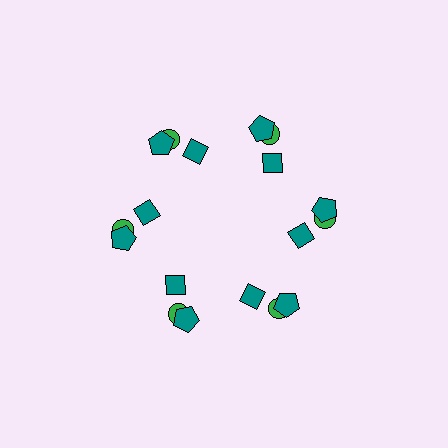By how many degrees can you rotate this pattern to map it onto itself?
The pattern maps onto itself every 60 degrees of rotation.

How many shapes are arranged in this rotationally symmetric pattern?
There are 18 shapes, arranged in 6 groups of 3.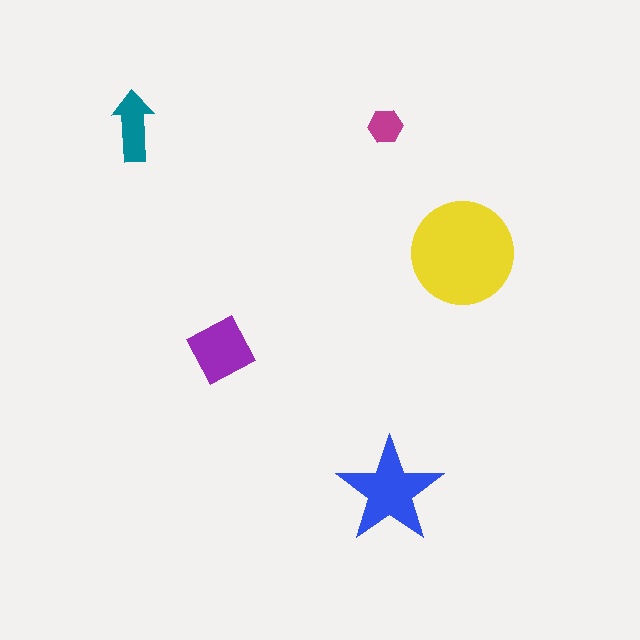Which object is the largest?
The yellow circle.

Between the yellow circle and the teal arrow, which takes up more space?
The yellow circle.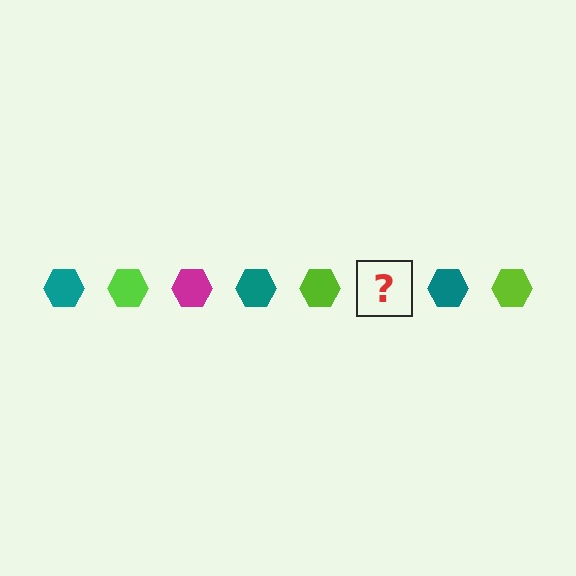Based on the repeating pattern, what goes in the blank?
The blank should be a magenta hexagon.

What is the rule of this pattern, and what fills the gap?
The rule is that the pattern cycles through teal, lime, magenta hexagons. The gap should be filled with a magenta hexagon.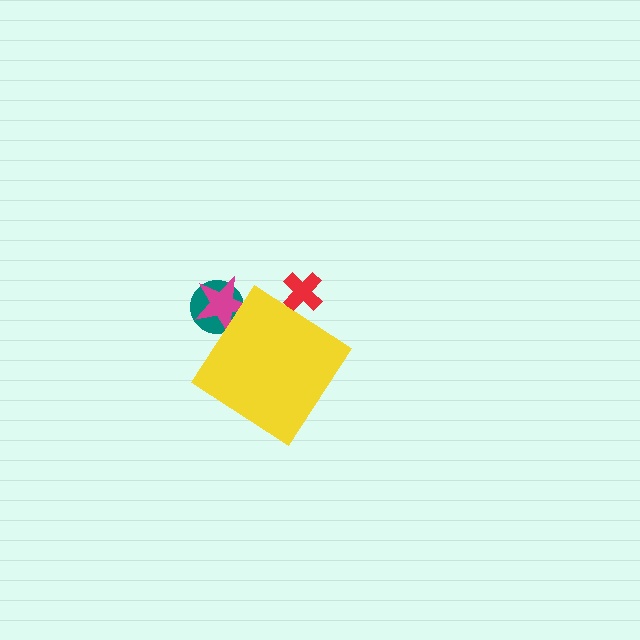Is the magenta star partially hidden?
Yes, the magenta star is partially hidden behind the yellow diamond.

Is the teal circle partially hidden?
Yes, the teal circle is partially hidden behind the yellow diamond.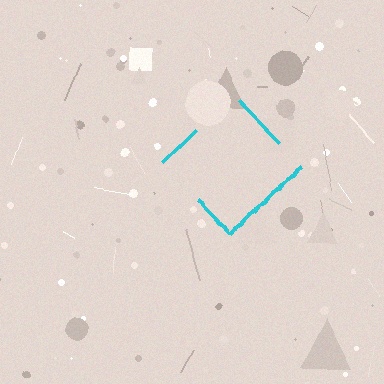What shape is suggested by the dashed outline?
The dashed outline suggests a diamond.